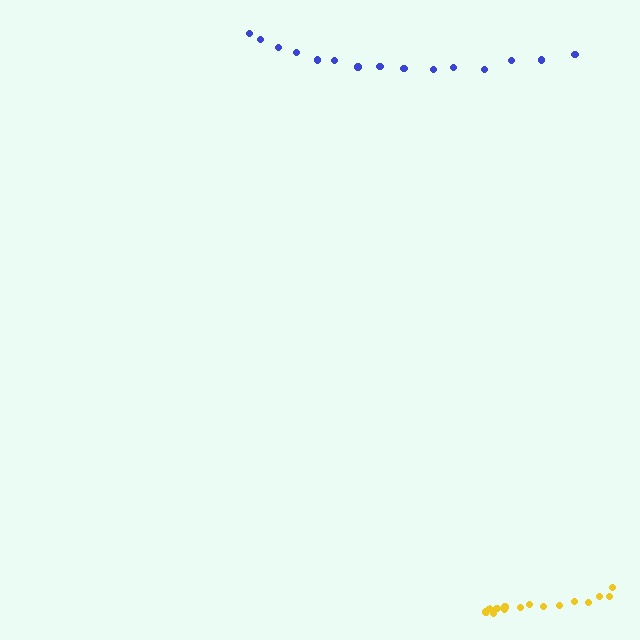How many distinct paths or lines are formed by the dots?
There are 2 distinct paths.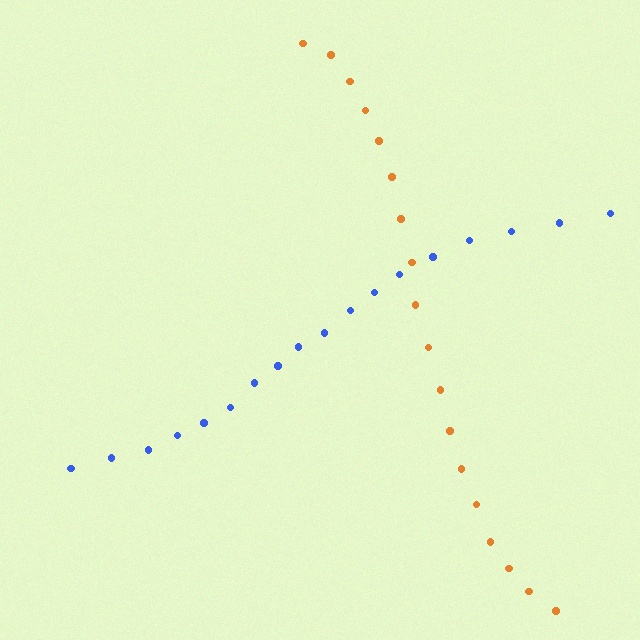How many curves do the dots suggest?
There are 2 distinct paths.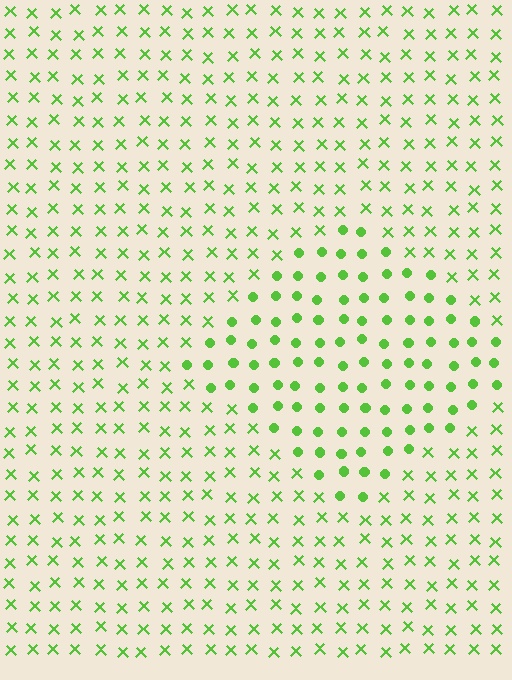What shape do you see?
I see a diamond.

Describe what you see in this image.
The image is filled with small lime elements arranged in a uniform grid. A diamond-shaped region contains circles, while the surrounding area contains X marks. The boundary is defined purely by the change in element shape.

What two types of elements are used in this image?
The image uses circles inside the diamond region and X marks outside it.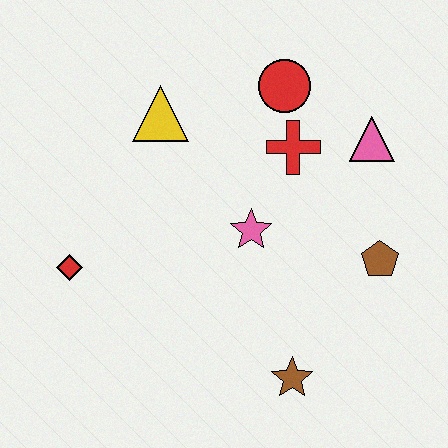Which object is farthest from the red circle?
The brown star is farthest from the red circle.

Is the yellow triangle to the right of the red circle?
No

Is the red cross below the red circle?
Yes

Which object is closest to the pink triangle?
The red cross is closest to the pink triangle.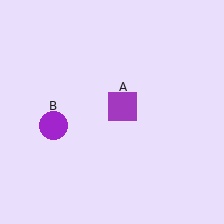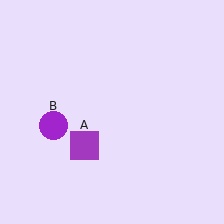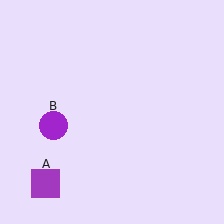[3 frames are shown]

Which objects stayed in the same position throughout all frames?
Purple circle (object B) remained stationary.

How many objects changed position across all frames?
1 object changed position: purple square (object A).